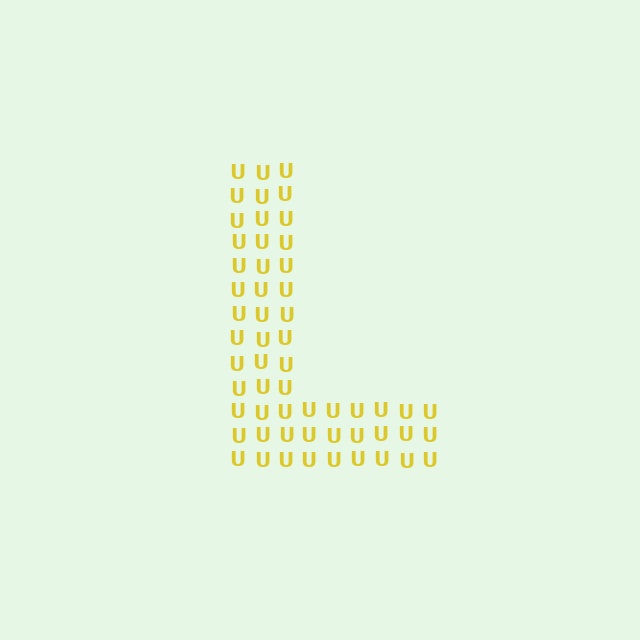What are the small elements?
The small elements are letter U's.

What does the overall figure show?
The overall figure shows the letter L.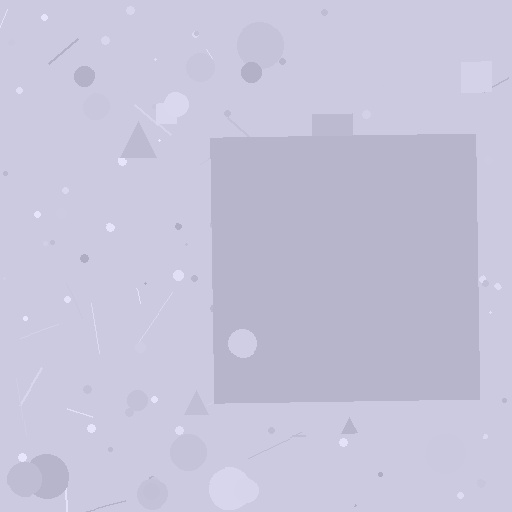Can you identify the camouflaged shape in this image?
The camouflaged shape is a square.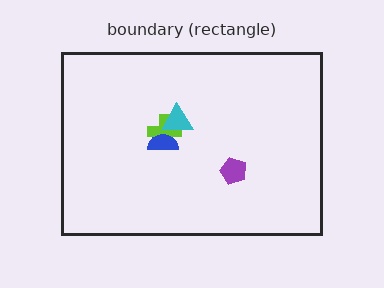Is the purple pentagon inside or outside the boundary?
Inside.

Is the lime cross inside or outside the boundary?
Inside.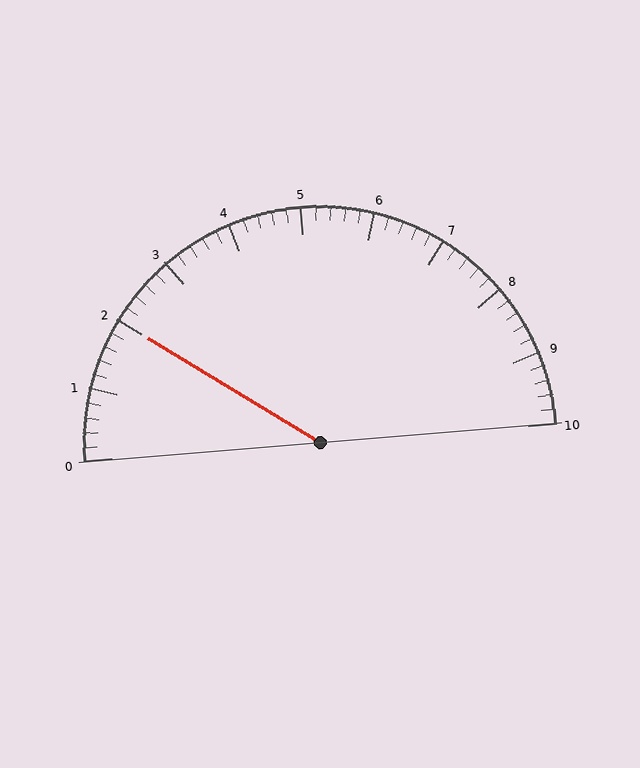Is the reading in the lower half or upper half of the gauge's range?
The reading is in the lower half of the range (0 to 10).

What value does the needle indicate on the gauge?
The needle indicates approximately 2.0.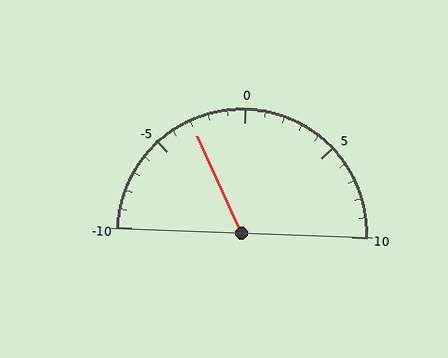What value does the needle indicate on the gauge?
The needle indicates approximately -3.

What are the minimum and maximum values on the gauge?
The gauge ranges from -10 to 10.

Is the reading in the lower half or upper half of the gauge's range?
The reading is in the lower half of the range (-10 to 10).